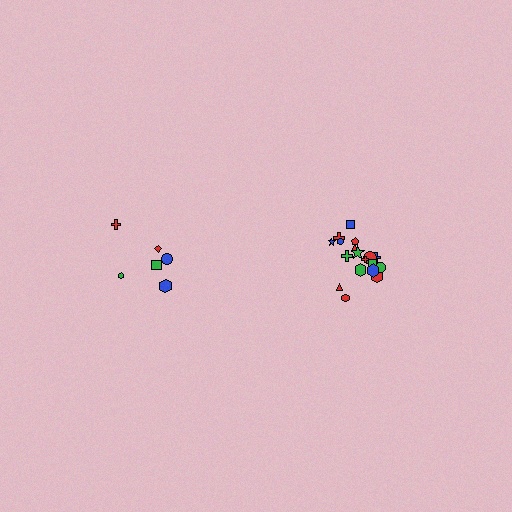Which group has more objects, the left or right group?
The right group.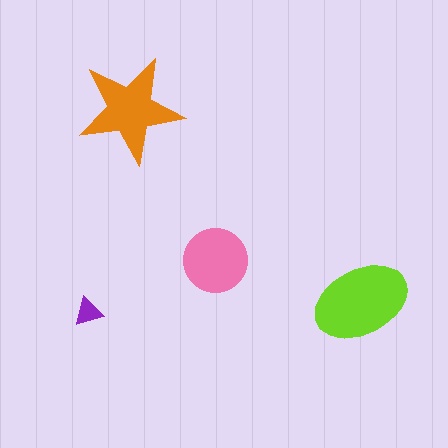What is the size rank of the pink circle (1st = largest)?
3rd.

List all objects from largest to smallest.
The lime ellipse, the orange star, the pink circle, the purple triangle.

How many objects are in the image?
There are 4 objects in the image.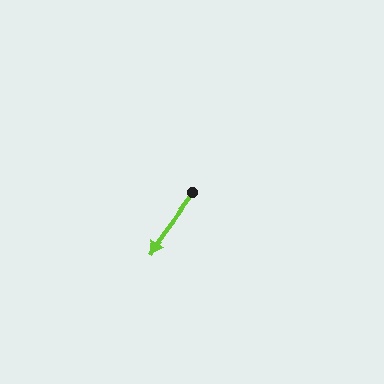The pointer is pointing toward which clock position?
Roughly 7 o'clock.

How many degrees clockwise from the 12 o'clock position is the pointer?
Approximately 216 degrees.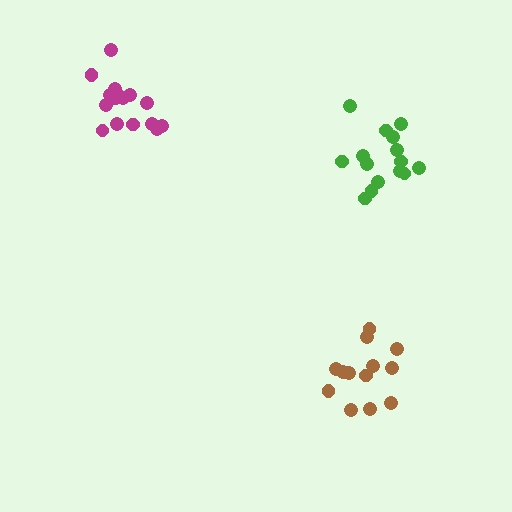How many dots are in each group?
Group 1: 13 dots, Group 2: 15 dots, Group 3: 18 dots (46 total).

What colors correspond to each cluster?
The clusters are colored: brown, green, magenta.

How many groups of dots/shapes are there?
There are 3 groups.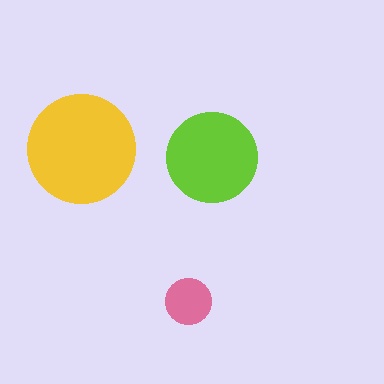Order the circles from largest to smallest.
the yellow one, the lime one, the pink one.